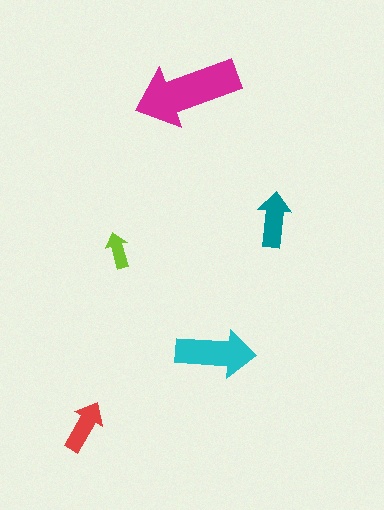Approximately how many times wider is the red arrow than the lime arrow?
About 1.5 times wider.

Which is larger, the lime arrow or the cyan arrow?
The cyan one.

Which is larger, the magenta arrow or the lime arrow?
The magenta one.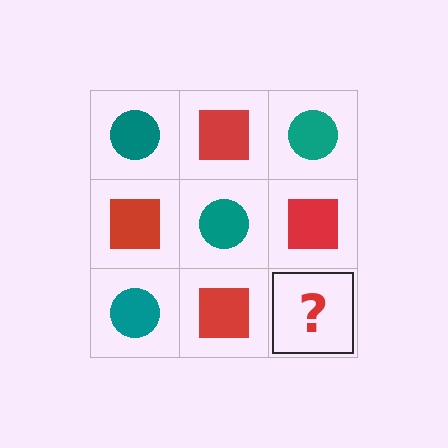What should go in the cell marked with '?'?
The missing cell should contain a teal circle.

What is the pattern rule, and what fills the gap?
The rule is that it alternates teal circle and red square in a checkerboard pattern. The gap should be filled with a teal circle.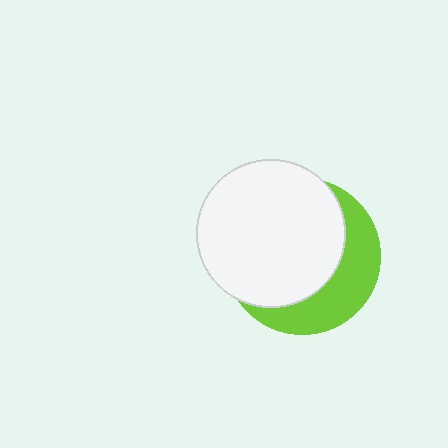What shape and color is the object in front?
The object in front is a white circle.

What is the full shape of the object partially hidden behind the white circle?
The partially hidden object is a lime circle.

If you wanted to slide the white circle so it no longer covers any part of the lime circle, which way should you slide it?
Slide it toward the upper-left — that is the most direct way to separate the two shapes.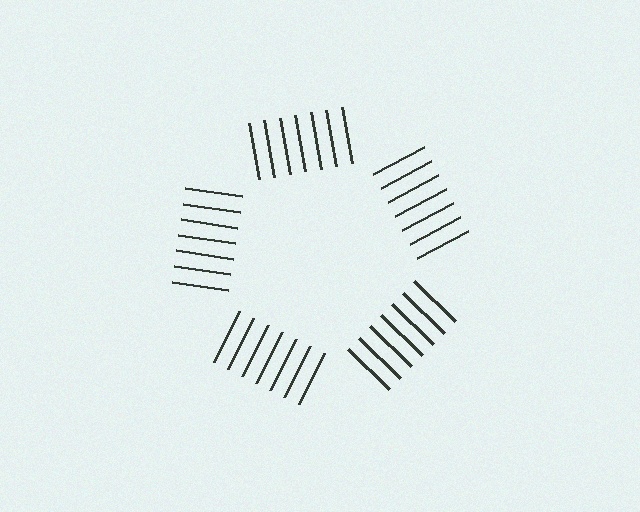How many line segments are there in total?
35 — 7 along each of the 5 edges.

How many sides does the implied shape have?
5 sides — the line-ends trace a pentagon.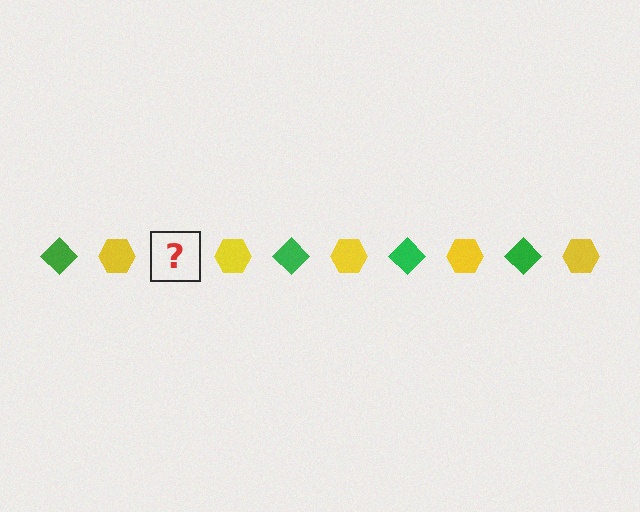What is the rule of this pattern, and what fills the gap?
The rule is that the pattern alternates between green diamond and yellow hexagon. The gap should be filled with a green diamond.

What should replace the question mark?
The question mark should be replaced with a green diamond.